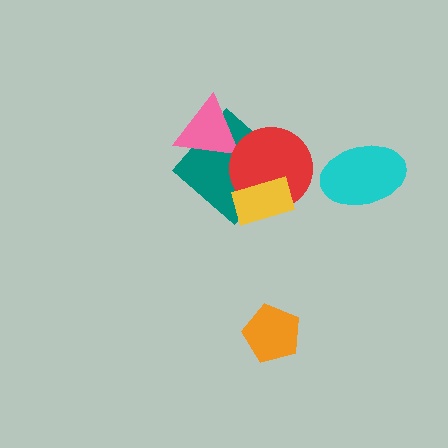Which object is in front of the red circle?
The yellow rectangle is in front of the red circle.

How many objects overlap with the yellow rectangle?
2 objects overlap with the yellow rectangle.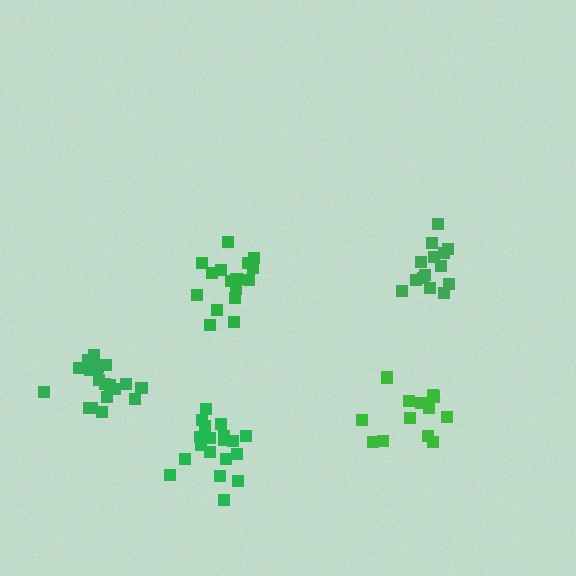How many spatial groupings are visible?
There are 5 spatial groupings.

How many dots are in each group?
Group 1: 14 dots, Group 2: 19 dots, Group 3: 16 dots, Group 4: 14 dots, Group 5: 19 dots (82 total).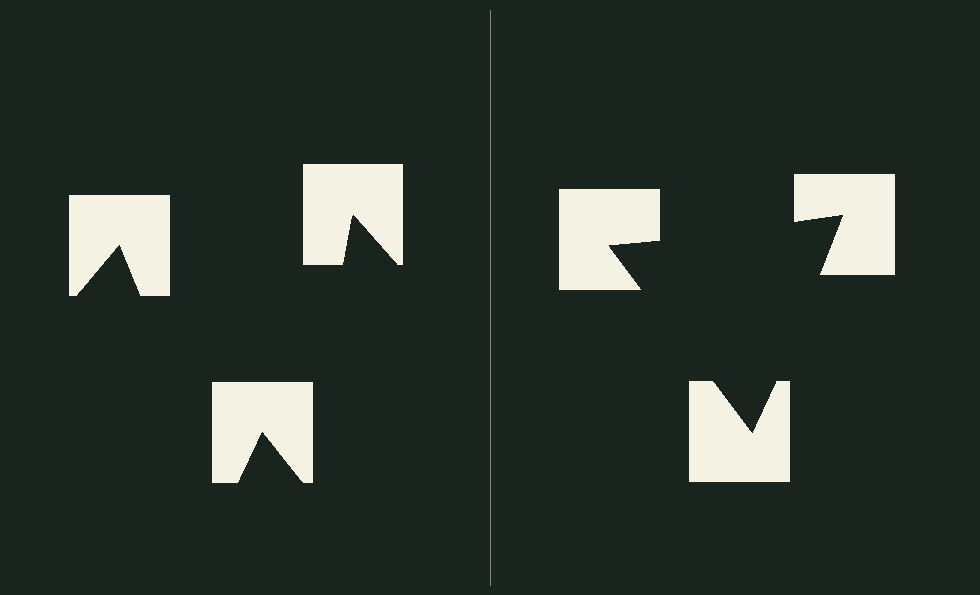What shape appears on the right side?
An illusory triangle.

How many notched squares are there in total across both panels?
6 — 3 on each side.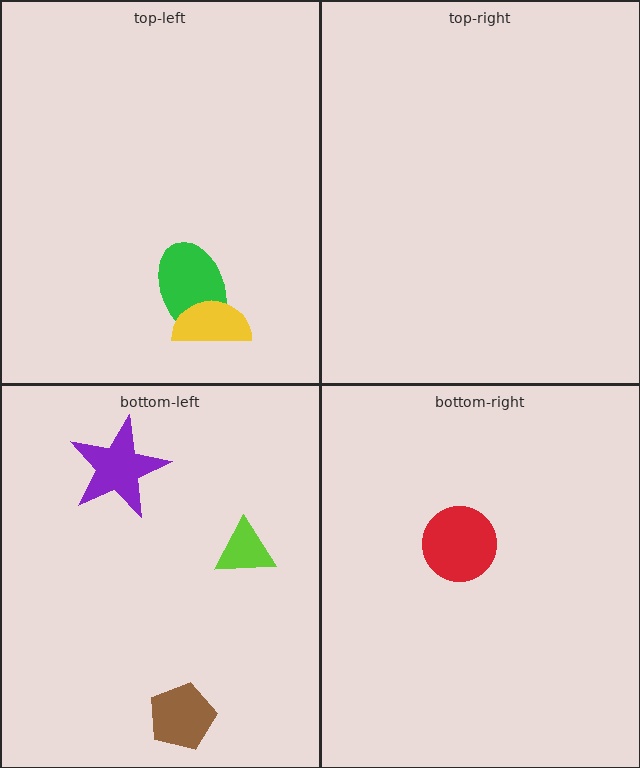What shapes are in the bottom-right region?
The red circle.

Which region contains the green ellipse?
The top-left region.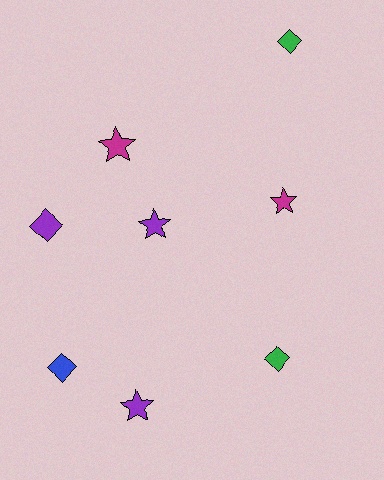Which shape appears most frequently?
Star, with 4 objects.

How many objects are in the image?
There are 8 objects.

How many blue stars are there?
There are no blue stars.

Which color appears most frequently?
Purple, with 3 objects.